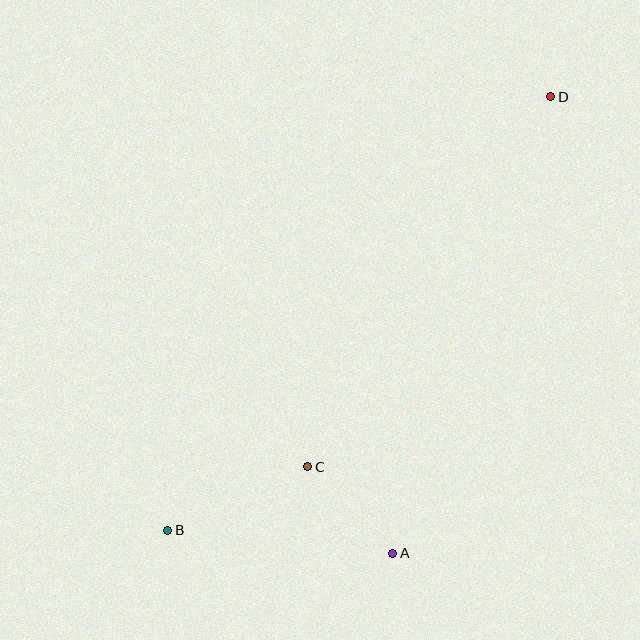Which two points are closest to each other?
Points A and C are closest to each other.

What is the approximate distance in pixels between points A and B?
The distance between A and B is approximately 226 pixels.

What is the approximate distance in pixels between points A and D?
The distance between A and D is approximately 483 pixels.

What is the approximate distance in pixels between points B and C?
The distance between B and C is approximately 154 pixels.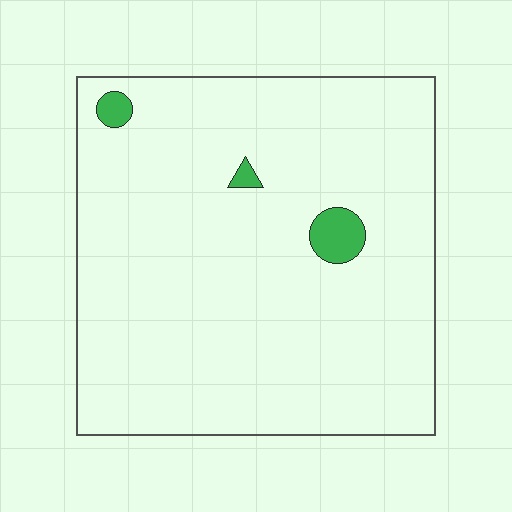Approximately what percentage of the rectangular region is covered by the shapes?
Approximately 5%.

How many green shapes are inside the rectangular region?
3.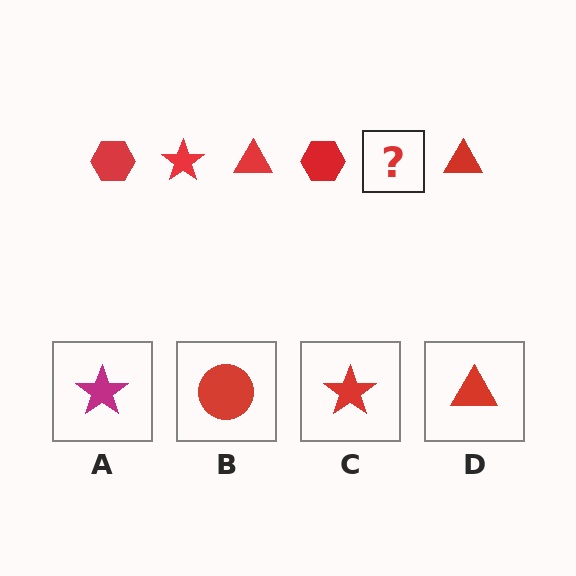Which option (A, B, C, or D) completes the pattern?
C.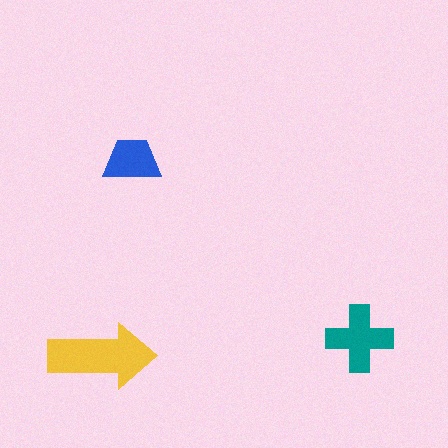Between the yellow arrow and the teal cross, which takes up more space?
The yellow arrow.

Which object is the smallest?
The blue trapezoid.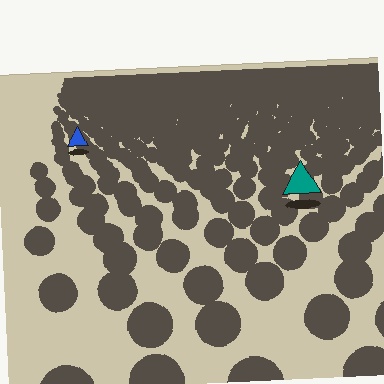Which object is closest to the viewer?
The teal triangle is closest. The texture marks near it are larger and more spread out.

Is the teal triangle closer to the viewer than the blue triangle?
Yes. The teal triangle is closer — you can tell from the texture gradient: the ground texture is coarser near it.